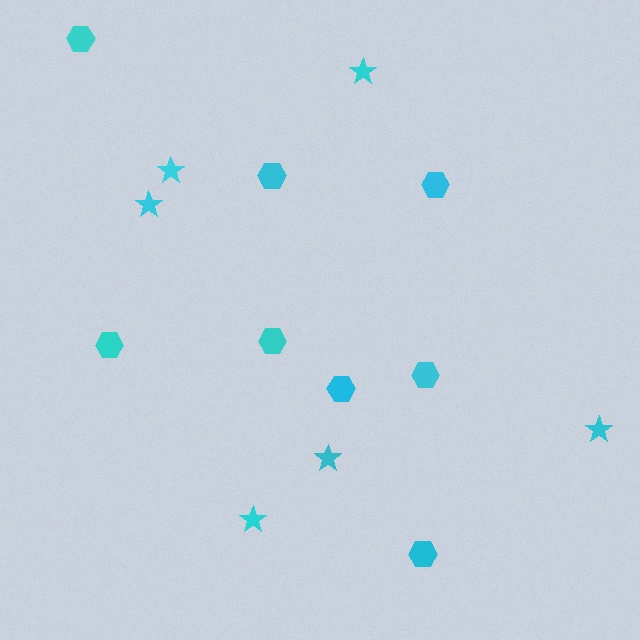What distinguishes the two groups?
There are 2 groups: one group of hexagons (8) and one group of stars (6).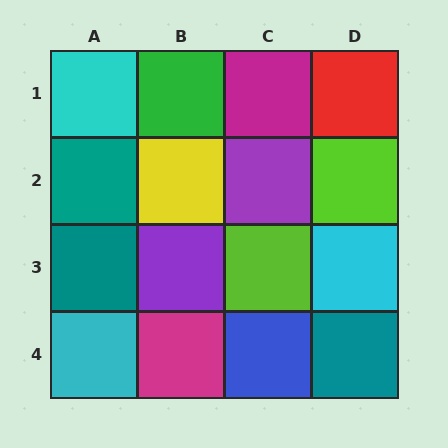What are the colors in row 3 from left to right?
Teal, purple, lime, cyan.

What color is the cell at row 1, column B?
Green.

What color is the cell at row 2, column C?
Purple.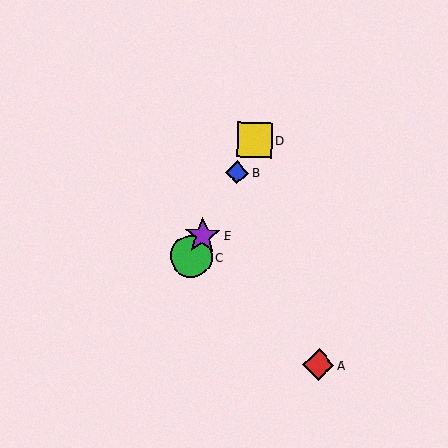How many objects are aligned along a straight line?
4 objects (B, C, D, E) are aligned along a straight line.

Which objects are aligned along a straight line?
Objects B, C, D, E are aligned along a straight line.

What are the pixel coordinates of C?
Object C is at (191, 257).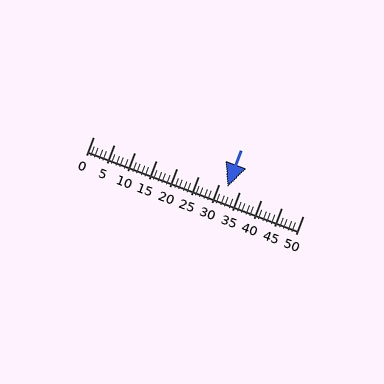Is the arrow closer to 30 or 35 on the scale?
The arrow is closer to 30.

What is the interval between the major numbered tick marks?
The major tick marks are spaced 5 units apart.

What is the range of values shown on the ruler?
The ruler shows values from 0 to 50.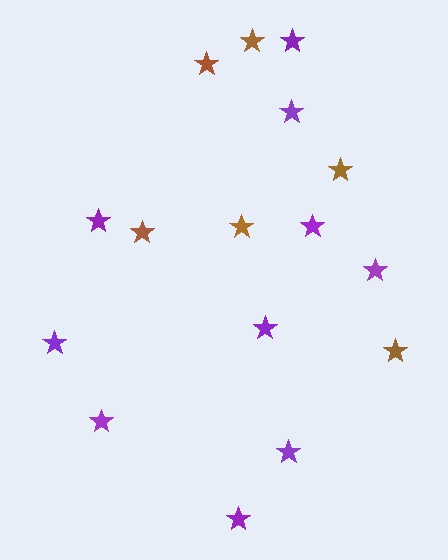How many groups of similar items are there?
There are 2 groups: one group of brown stars (6) and one group of purple stars (10).